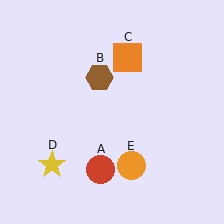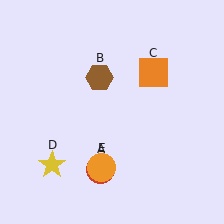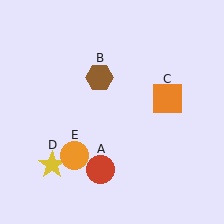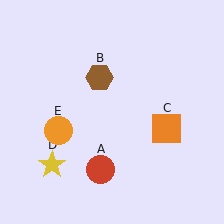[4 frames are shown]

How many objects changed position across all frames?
2 objects changed position: orange square (object C), orange circle (object E).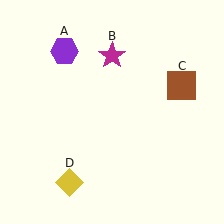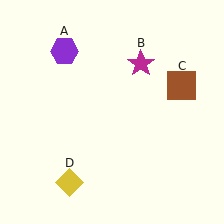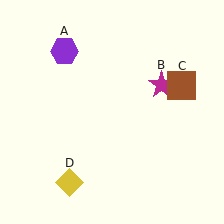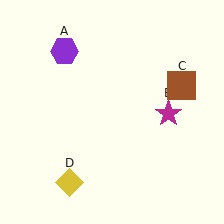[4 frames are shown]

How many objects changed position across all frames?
1 object changed position: magenta star (object B).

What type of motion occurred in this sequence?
The magenta star (object B) rotated clockwise around the center of the scene.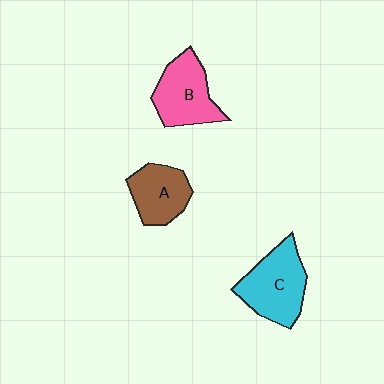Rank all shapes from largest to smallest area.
From largest to smallest: C (cyan), B (pink), A (brown).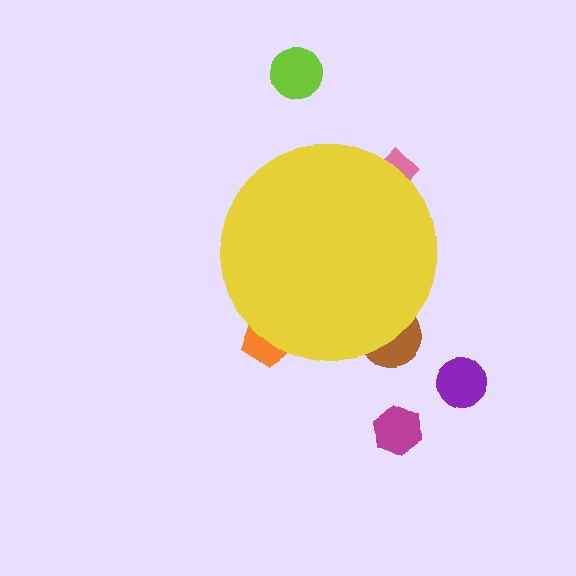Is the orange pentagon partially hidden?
Yes, the orange pentagon is partially hidden behind the yellow circle.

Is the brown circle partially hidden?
Yes, the brown circle is partially hidden behind the yellow circle.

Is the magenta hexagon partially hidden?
No, the magenta hexagon is fully visible.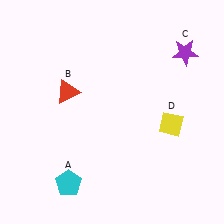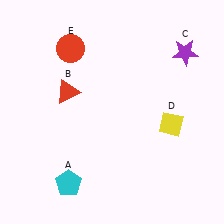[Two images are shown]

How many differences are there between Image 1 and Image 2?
There is 1 difference between the two images.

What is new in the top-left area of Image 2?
A red circle (E) was added in the top-left area of Image 2.